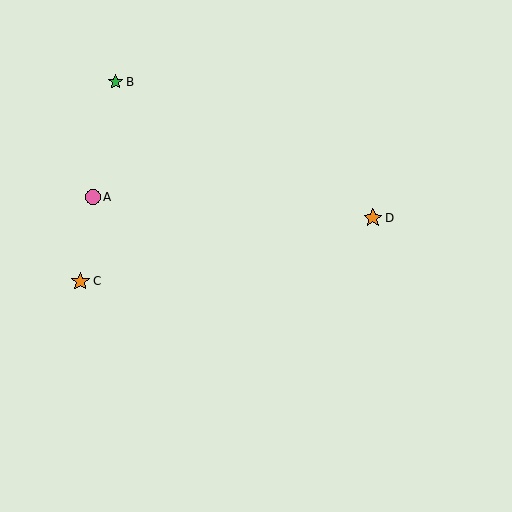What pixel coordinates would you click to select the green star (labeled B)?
Click at (116, 82) to select the green star B.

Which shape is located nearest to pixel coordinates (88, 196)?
The pink circle (labeled A) at (93, 197) is nearest to that location.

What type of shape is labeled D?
Shape D is an orange star.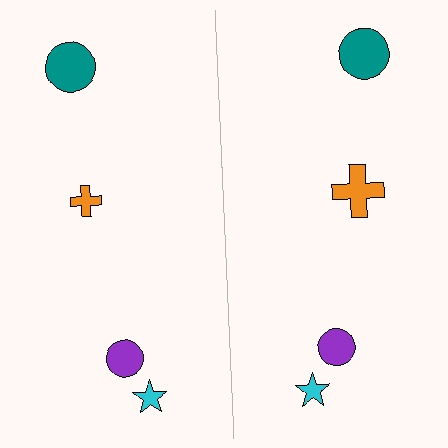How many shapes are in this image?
There are 8 shapes in this image.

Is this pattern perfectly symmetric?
No, the pattern is not perfectly symmetric. The orange cross on the right side has a different size than its mirror counterpart.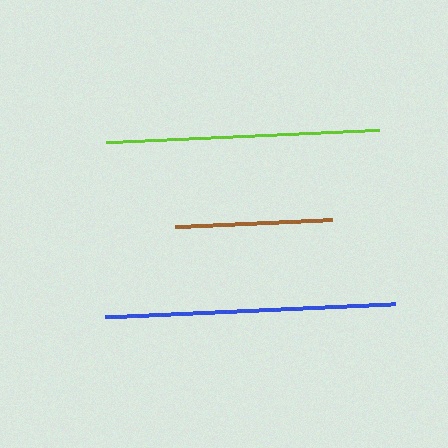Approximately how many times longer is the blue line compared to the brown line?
The blue line is approximately 1.9 times the length of the brown line.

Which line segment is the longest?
The blue line is the longest at approximately 290 pixels.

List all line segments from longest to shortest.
From longest to shortest: blue, lime, brown.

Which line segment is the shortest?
The brown line is the shortest at approximately 157 pixels.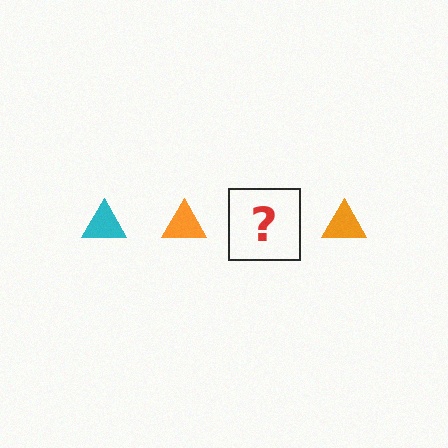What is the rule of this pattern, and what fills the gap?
The rule is that the pattern cycles through cyan, orange triangles. The gap should be filled with a cyan triangle.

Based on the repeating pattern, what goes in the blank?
The blank should be a cyan triangle.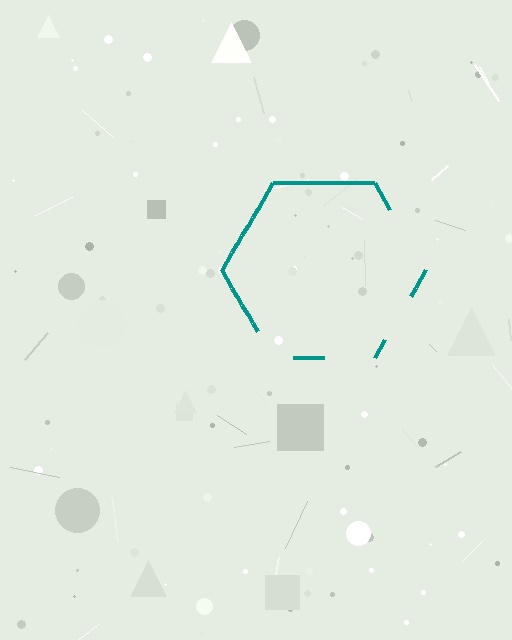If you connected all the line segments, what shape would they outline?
They would outline a hexagon.